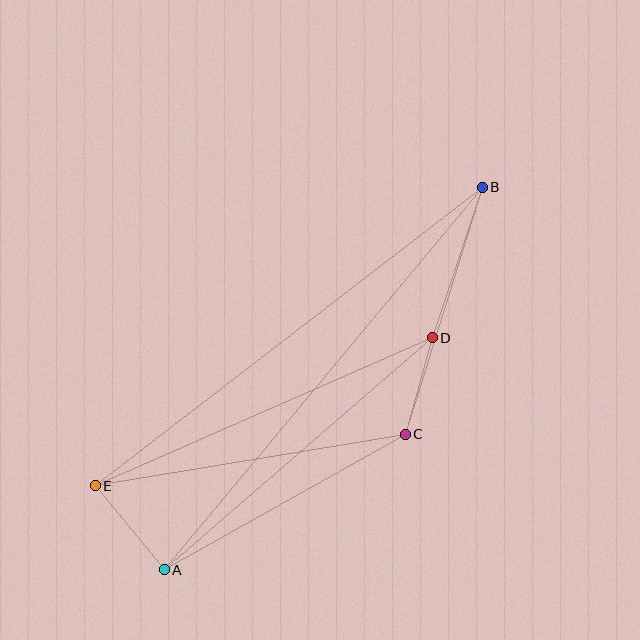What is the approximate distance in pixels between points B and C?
The distance between B and C is approximately 259 pixels.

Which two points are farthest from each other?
Points A and B are farthest from each other.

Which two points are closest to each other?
Points C and D are closest to each other.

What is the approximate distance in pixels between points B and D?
The distance between B and D is approximately 158 pixels.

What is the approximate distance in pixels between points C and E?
The distance between C and E is approximately 314 pixels.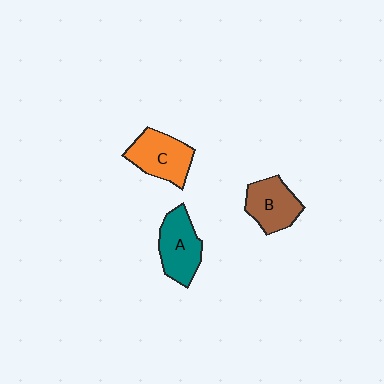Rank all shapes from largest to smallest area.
From largest to smallest: C (orange), A (teal), B (brown).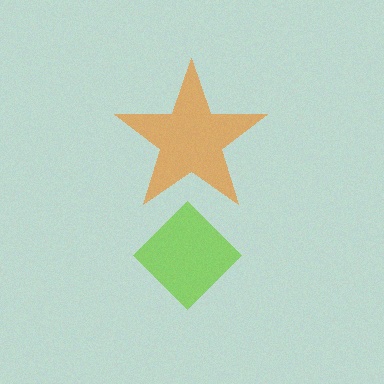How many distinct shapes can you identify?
There are 2 distinct shapes: a lime diamond, an orange star.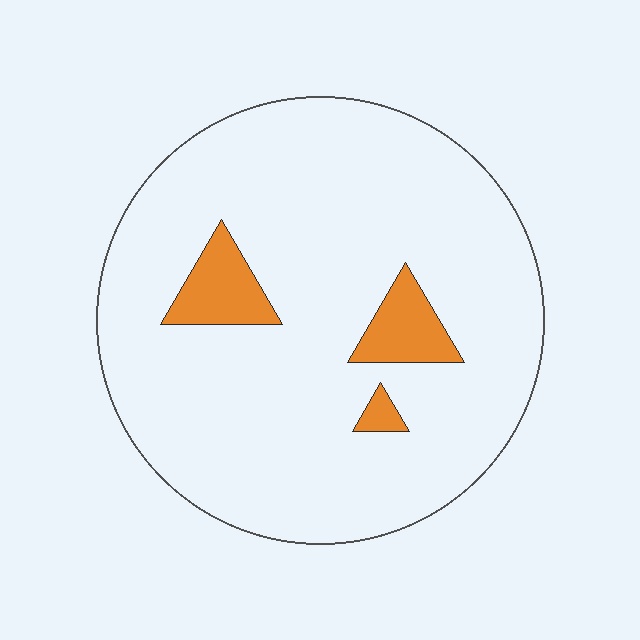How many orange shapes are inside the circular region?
3.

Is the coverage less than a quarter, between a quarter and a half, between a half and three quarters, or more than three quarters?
Less than a quarter.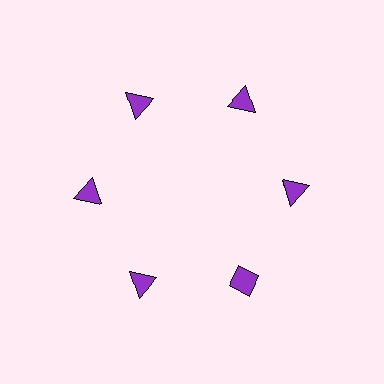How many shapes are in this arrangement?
There are 6 shapes arranged in a ring pattern.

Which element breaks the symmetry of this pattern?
The purple diamond at roughly the 5 o'clock position breaks the symmetry. All other shapes are purple triangles.